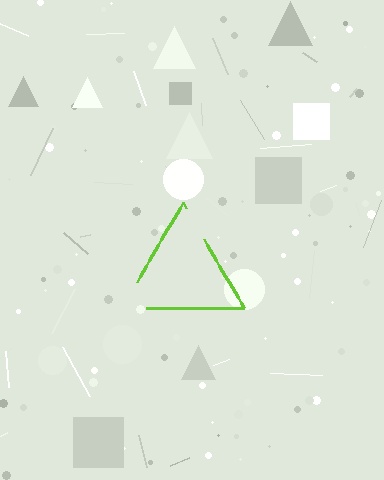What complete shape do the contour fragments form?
The contour fragments form a triangle.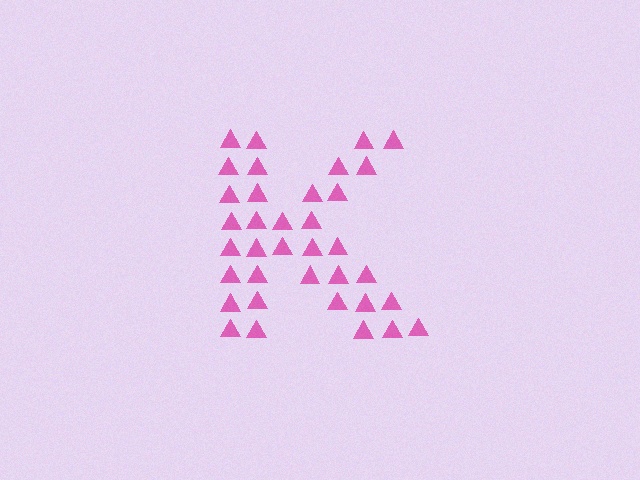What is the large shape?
The large shape is the letter K.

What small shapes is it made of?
It is made of small triangles.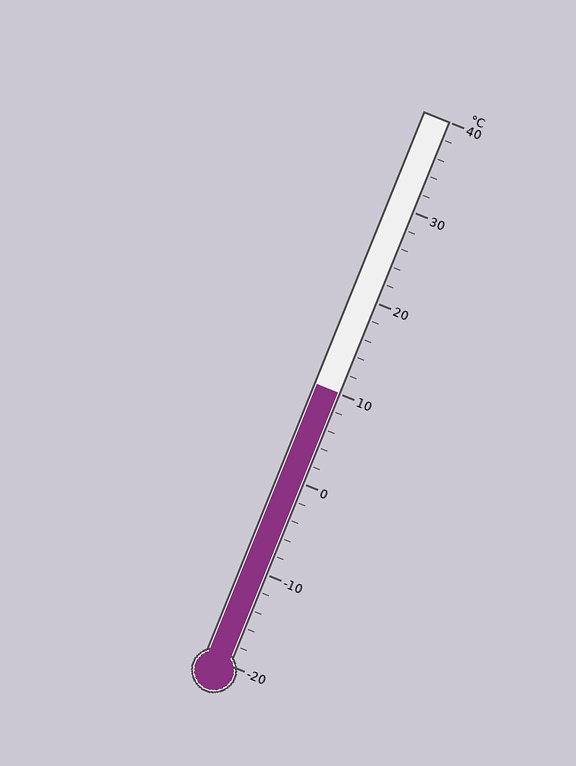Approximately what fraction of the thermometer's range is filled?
The thermometer is filled to approximately 50% of its range.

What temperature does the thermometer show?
The thermometer shows approximately 10°C.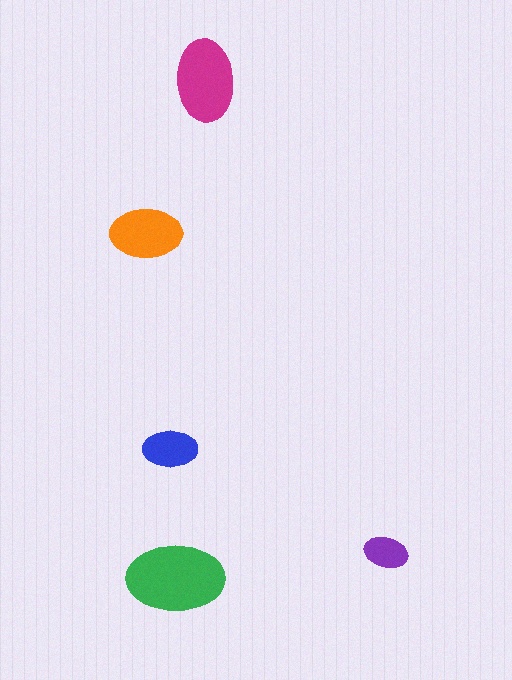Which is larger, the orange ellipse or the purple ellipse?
The orange one.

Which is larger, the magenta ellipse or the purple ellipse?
The magenta one.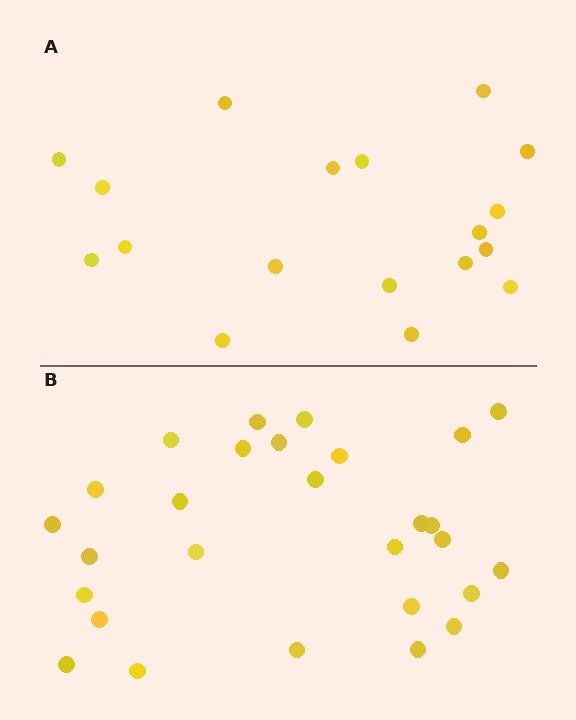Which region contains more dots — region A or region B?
Region B (the bottom region) has more dots.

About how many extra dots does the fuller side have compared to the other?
Region B has roughly 10 or so more dots than region A.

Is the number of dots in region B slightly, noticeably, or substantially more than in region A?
Region B has substantially more. The ratio is roughly 1.6 to 1.